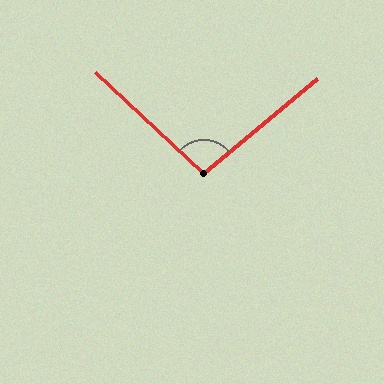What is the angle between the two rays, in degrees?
Approximately 97 degrees.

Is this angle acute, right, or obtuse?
It is obtuse.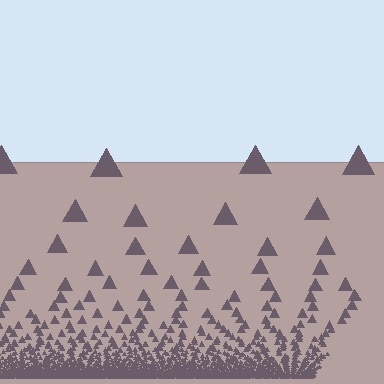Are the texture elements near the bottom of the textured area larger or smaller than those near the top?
Smaller. The gradient is inverted — elements near the bottom are smaller and denser.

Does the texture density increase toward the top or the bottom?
Density increases toward the bottom.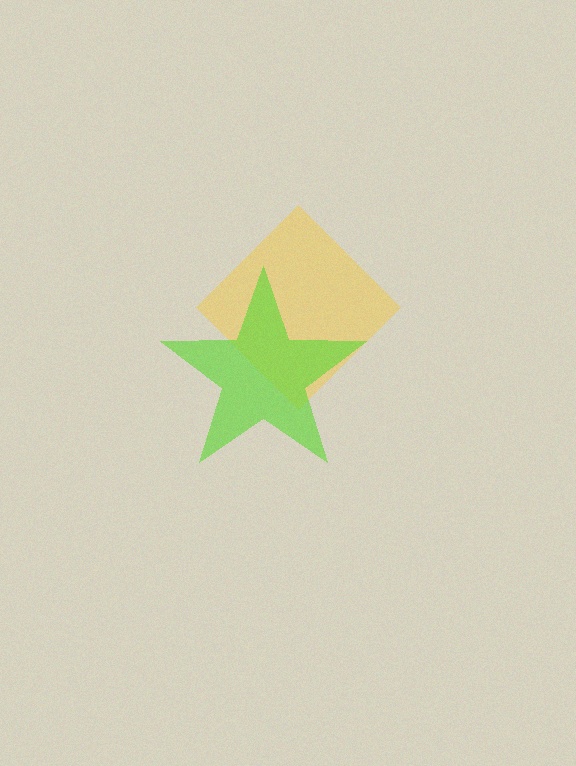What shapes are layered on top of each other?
The layered shapes are: a yellow diamond, a lime star.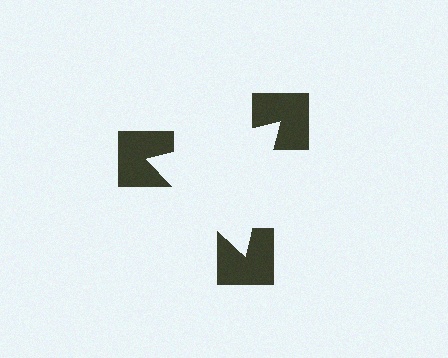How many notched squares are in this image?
There are 3 — one at each vertex of the illusory triangle.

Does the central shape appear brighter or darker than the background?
It typically appears slightly brighter than the background, even though no actual brightness change is drawn.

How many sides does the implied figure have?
3 sides.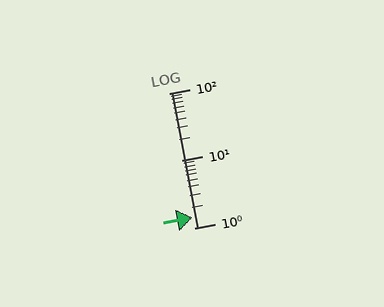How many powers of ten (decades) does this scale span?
The scale spans 2 decades, from 1 to 100.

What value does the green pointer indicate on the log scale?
The pointer indicates approximately 1.4.